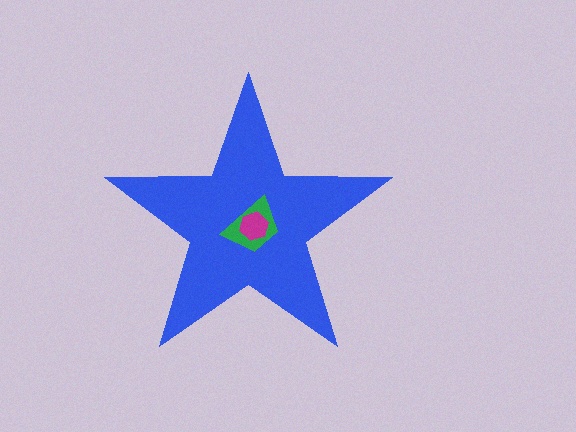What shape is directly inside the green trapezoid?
The magenta hexagon.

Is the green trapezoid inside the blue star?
Yes.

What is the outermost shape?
The blue star.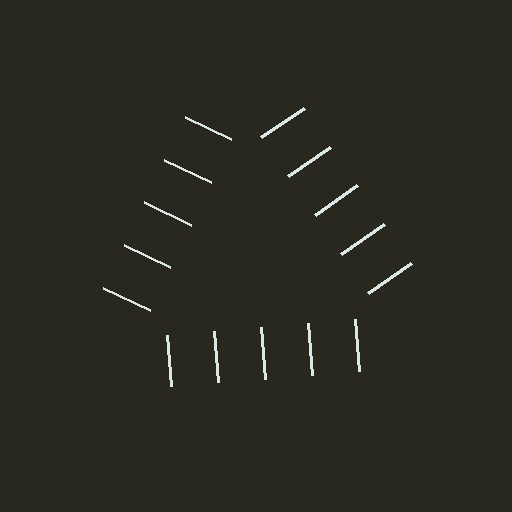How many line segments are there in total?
15 — 5 along each of the 3 edges.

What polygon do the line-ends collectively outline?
An illusory triangle — the line segments terminate on its edges but no continuous stroke is drawn.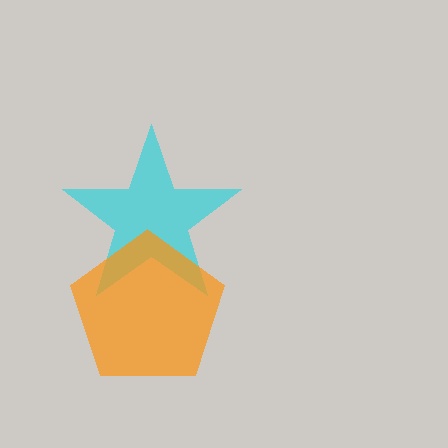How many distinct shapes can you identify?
There are 2 distinct shapes: a cyan star, an orange pentagon.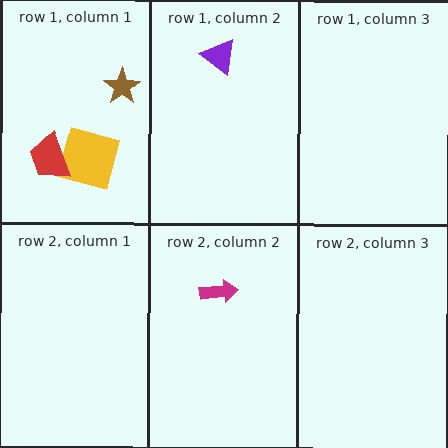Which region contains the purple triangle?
The row 1, column 2 region.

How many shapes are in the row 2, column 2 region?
1.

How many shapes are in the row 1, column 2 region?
1.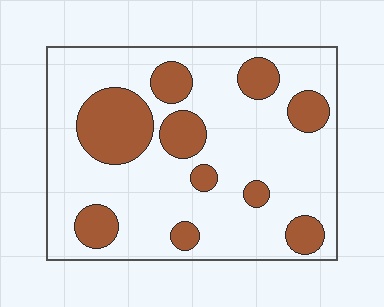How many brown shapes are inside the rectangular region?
10.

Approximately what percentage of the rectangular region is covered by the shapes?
Approximately 25%.